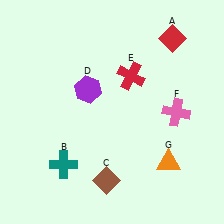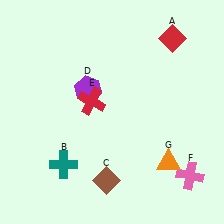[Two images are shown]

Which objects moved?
The objects that moved are: the red cross (E), the pink cross (F).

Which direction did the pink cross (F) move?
The pink cross (F) moved down.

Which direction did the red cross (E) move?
The red cross (E) moved left.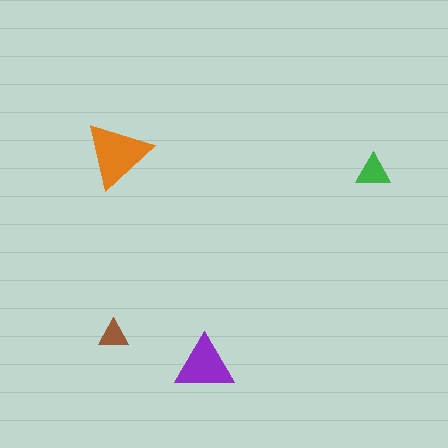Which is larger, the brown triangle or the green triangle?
The green one.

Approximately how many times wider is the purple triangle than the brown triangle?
About 2 times wider.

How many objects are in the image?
There are 4 objects in the image.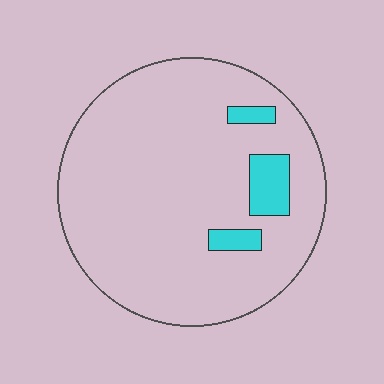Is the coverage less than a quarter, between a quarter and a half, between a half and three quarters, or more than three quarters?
Less than a quarter.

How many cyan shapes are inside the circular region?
3.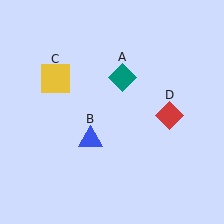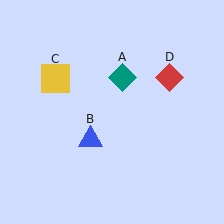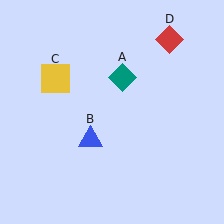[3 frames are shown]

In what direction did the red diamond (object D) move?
The red diamond (object D) moved up.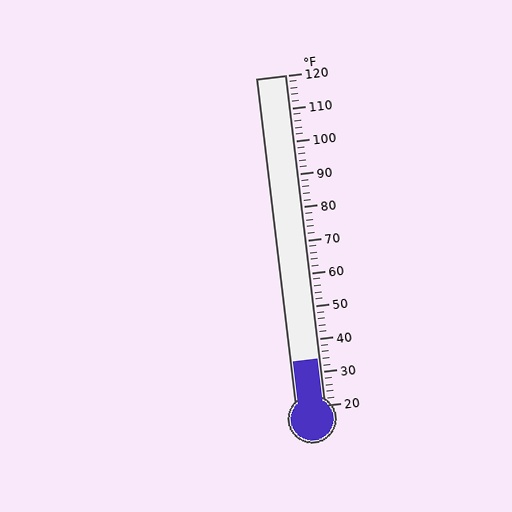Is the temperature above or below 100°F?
The temperature is below 100°F.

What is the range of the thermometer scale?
The thermometer scale ranges from 20°F to 120°F.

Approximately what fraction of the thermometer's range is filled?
The thermometer is filled to approximately 15% of its range.